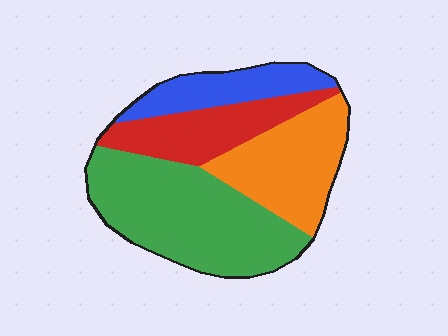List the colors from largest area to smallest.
From largest to smallest: green, orange, red, blue.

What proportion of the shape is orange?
Orange takes up about one quarter (1/4) of the shape.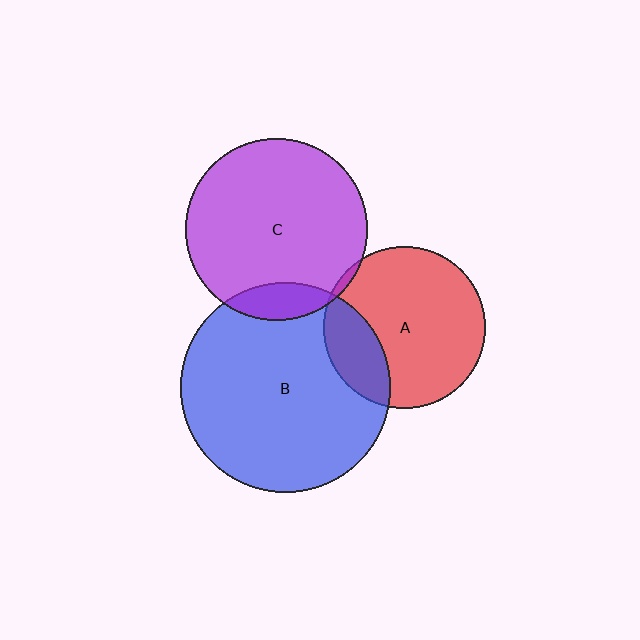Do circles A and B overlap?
Yes.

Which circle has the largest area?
Circle B (blue).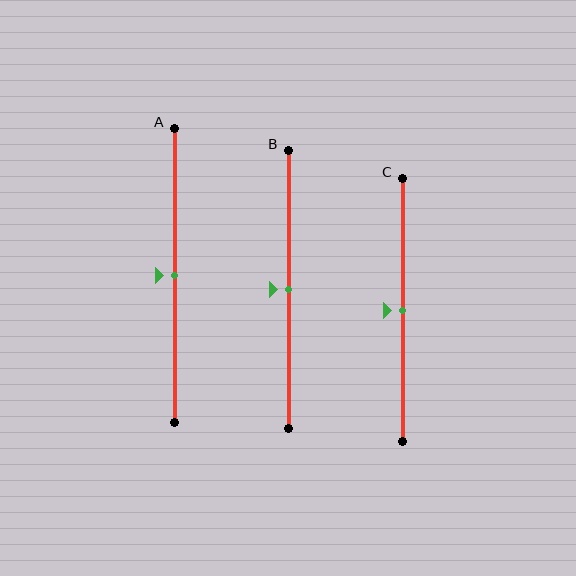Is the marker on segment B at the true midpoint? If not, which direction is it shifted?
Yes, the marker on segment B is at the true midpoint.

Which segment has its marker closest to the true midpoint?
Segment A has its marker closest to the true midpoint.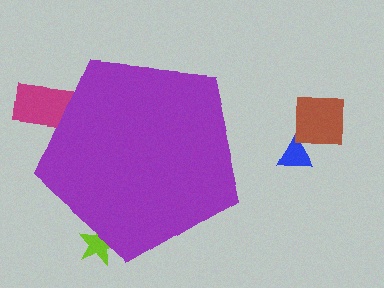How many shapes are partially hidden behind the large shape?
2 shapes are partially hidden.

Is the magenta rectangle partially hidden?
Yes, the magenta rectangle is partially hidden behind the purple pentagon.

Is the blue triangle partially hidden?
No, the blue triangle is fully visible.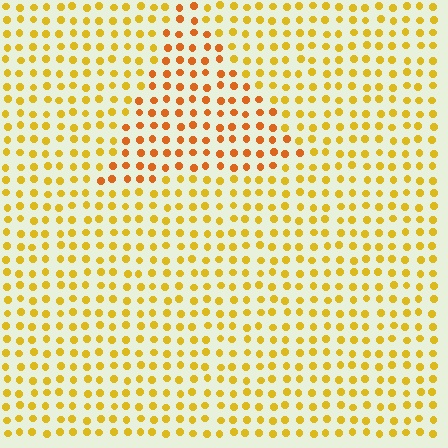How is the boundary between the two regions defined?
The boundary is defined purely by a slight shift in hue (about 26 degrees). Spacing, size, and orientation are identical on both sides.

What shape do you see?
I see a triangle.